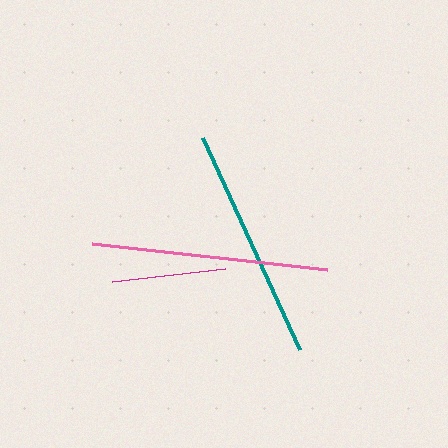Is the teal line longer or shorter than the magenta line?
The teal line is longer than the magenta line.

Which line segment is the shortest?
The magenta line is the shortest at approximately 114 pixels.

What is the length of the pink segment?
The pink segment is approximately 236 pixels long.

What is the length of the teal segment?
The teal segment is approximately 233 pixels long.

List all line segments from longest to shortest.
From longest to shortest: pink, teal, magenta.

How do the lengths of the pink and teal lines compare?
The pink and teal lines are approximately the same length.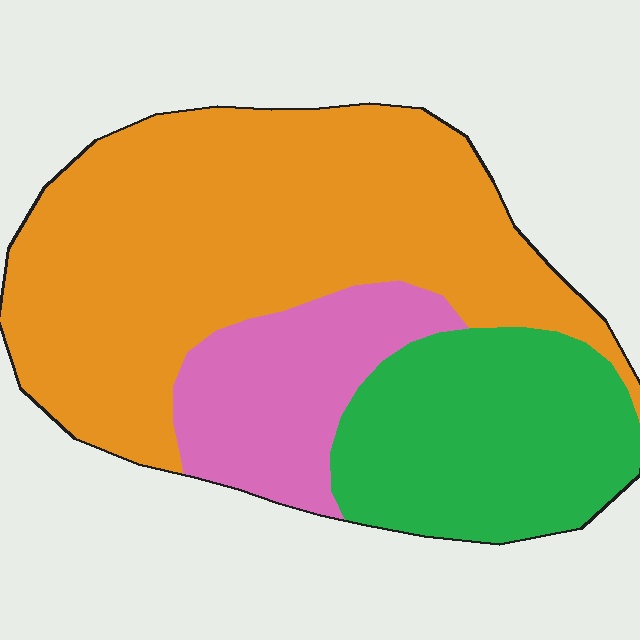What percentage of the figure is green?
Green takes up about one quarter (1/4) of the figure.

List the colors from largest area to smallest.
From largest to smallest: orange, green, pink.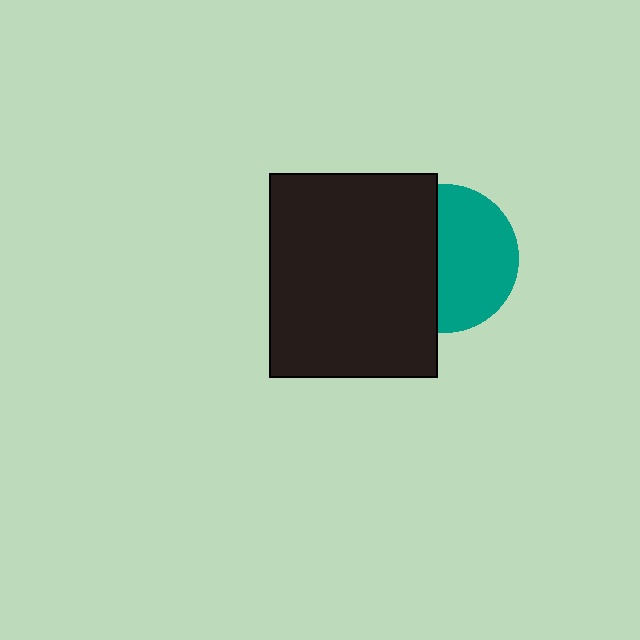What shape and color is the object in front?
The object in front is a black rectangle.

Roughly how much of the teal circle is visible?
About half of it is visible (roughly 56%).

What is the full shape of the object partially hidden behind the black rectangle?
The partially hidden object is a teal circle.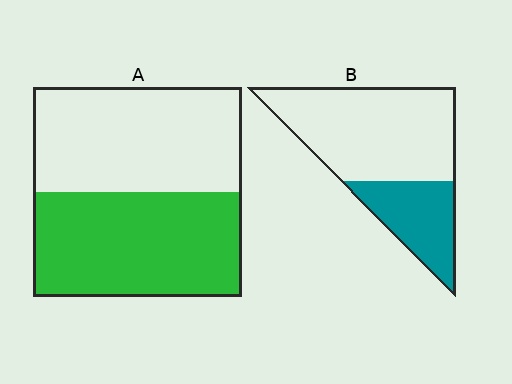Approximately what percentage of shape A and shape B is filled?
A is approximately 50% and B is approximately 30%.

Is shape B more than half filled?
No.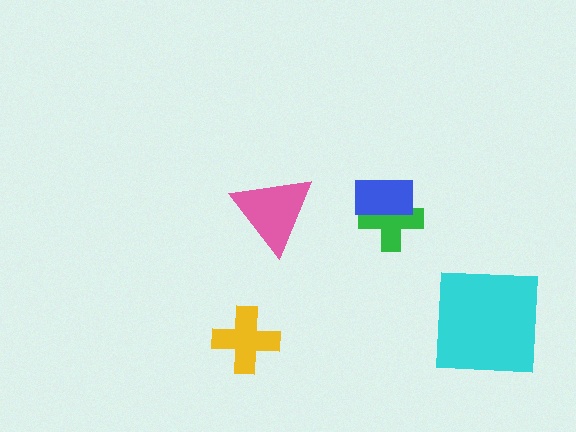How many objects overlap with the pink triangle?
0 objects overlap with the pink triangle.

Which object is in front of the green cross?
The blue rectangle is in front of the green cross.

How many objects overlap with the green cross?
1 object overlaps with the green cross.